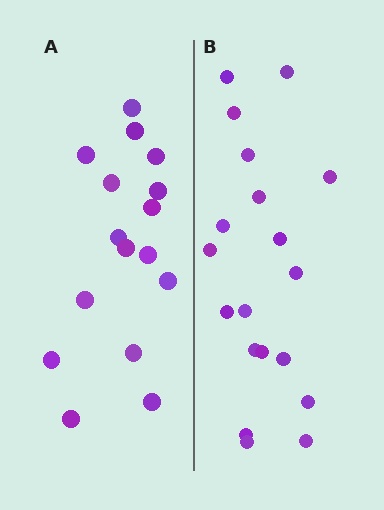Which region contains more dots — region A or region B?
Region B (the right region) has more dots.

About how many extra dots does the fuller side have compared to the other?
Region B has just a few more — roughly 2 or 3 more dots than region A.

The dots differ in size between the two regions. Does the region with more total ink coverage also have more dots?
No. Region A has more total ink coverage because its dots are larger, but region B actually contains more individual dots. Total area can be misleading — the number of items is what matters here.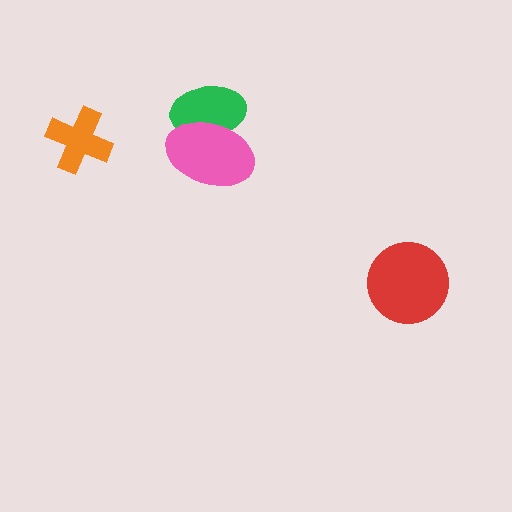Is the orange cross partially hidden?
No, no other shape covers it.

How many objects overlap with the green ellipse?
1 object overlaps with the green ellipse.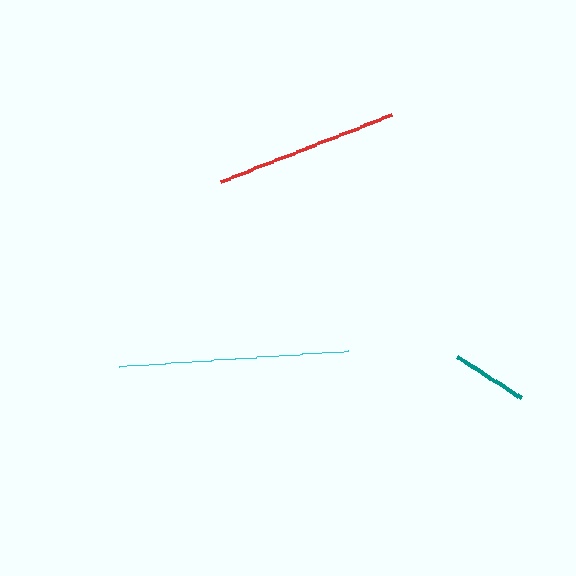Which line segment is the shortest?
The teal line is the shortest at approximately 77 pixels.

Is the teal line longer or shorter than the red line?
The red line is longer than the teal line.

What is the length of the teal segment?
The teal segment is approximately 77 pixels long.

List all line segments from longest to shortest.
From longest to shortest: cyan, red, teal.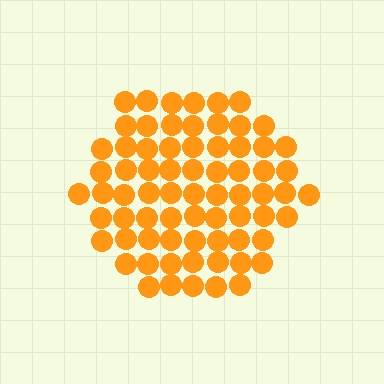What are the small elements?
The small elements are circles.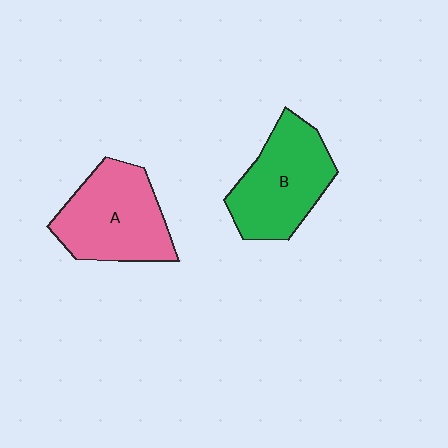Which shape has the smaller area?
Shape B (green).